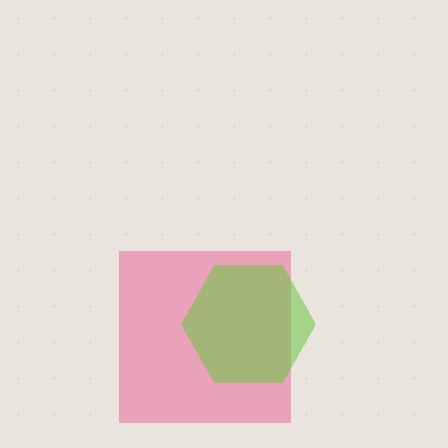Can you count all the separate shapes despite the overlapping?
Yes, there are 2 separate shapes.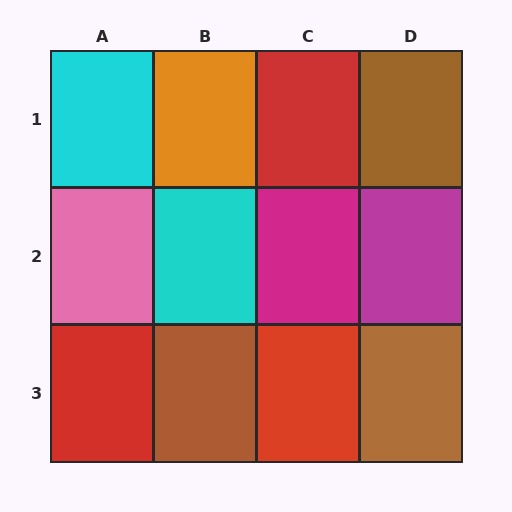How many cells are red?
3 cells are red.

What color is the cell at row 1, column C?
Red.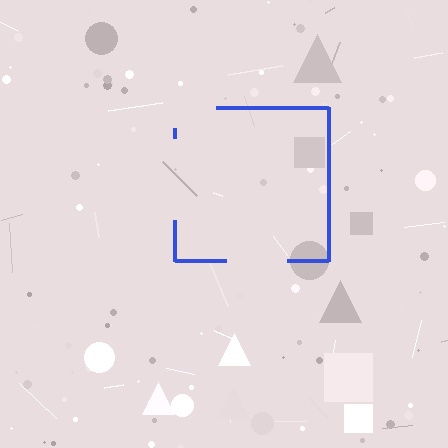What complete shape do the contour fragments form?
The contour fragments form a square.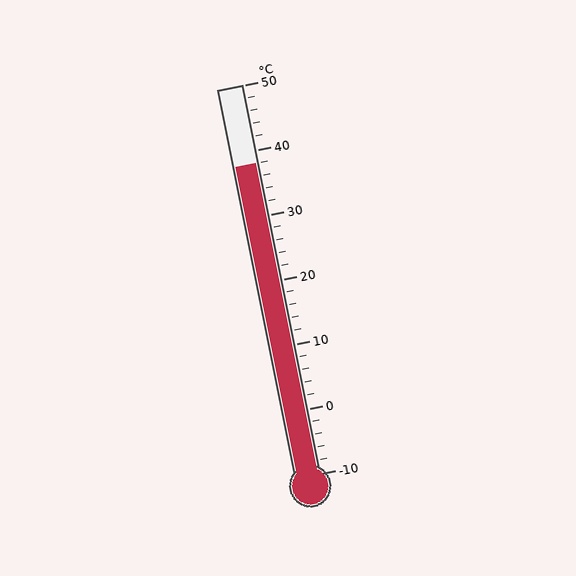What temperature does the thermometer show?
The thermometer shows approximately 38°C.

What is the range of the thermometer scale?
The thermometer scale ranges from -10°C to 50°C.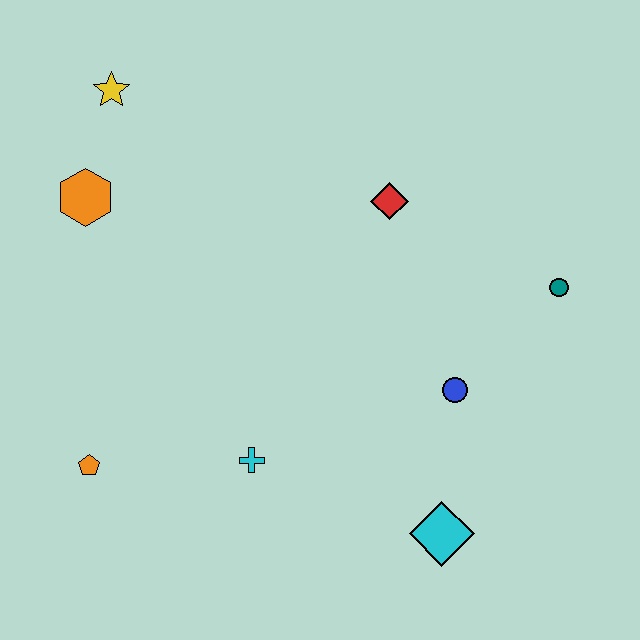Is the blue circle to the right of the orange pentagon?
Yes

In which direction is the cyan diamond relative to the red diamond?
The cyan diamond is below the red diamond.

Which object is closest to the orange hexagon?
The yellow star is closest to the orange hexagon.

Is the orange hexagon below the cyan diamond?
No